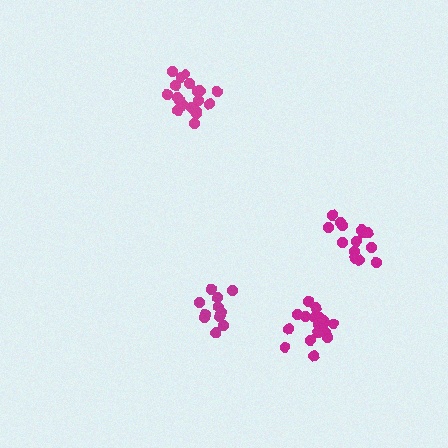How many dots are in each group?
Group 1: 13 dots, Group 2: 18 dots, Group 3: 14 dots, Group 4: 19 dots (64 total).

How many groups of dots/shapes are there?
There are 4 groups.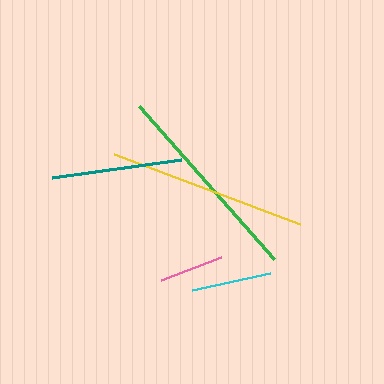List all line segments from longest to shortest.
From longest to shortest: green, yellow, teal, cyan, pink.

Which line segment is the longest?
The green line is the longest at approximately 204 pixels.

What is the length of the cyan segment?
The cyan segment is approximately 79 pixels long.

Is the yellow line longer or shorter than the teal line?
The yellow line is longer than the teal line.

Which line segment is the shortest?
The pink line is the shortest at approximately 65 pixels.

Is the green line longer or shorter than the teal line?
The green line is longer than the teal line.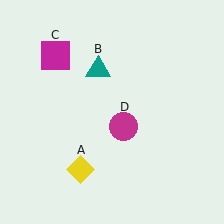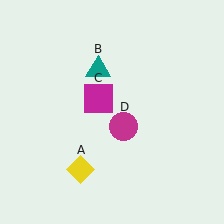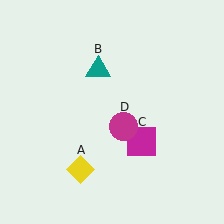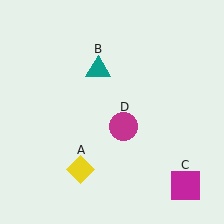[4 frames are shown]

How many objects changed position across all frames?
1 object changed position: magenta square (object C).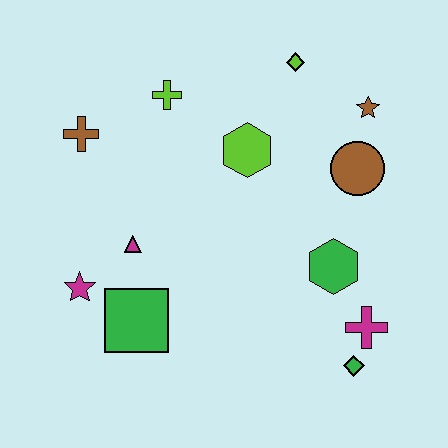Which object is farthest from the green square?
The brown star is farthest from the green square.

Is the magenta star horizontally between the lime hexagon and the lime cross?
No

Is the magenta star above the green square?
Yes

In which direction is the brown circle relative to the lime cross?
The brown circle is to the right of the lime cross.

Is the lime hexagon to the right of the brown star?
No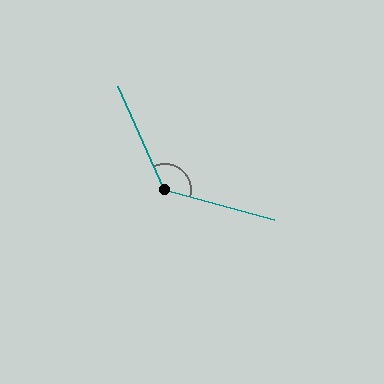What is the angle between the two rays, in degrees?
Approximately 130 degrees.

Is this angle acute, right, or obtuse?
It is obtuse.